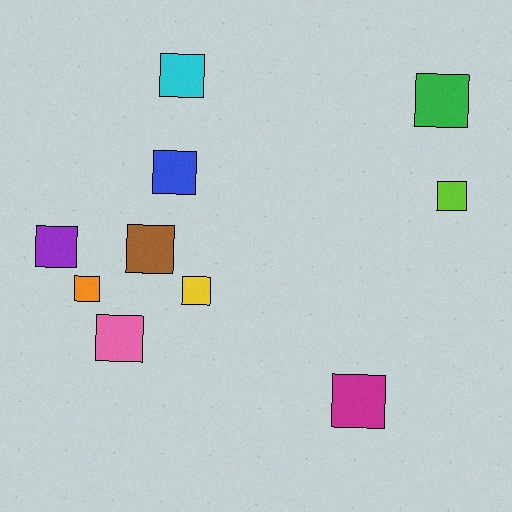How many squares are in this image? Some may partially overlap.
There are 10 squares.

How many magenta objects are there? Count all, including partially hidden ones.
There is 1 magenta object.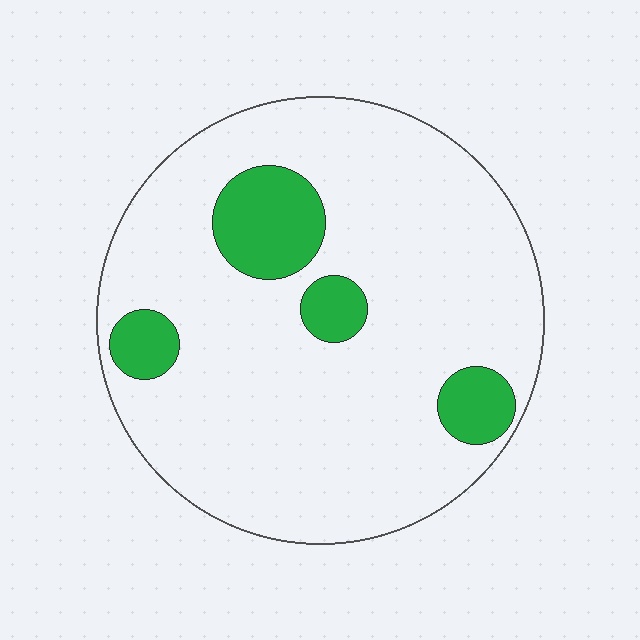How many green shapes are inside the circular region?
4.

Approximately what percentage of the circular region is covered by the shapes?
Approximately 15%.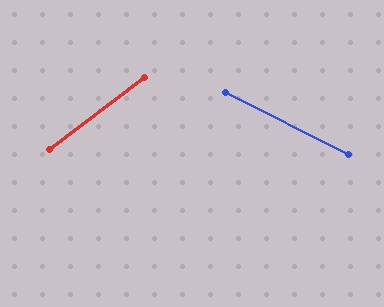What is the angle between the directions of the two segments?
Approximately 64 degrees.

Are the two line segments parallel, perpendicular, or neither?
Neither parallel nor perpendicular — they differ by about 64°.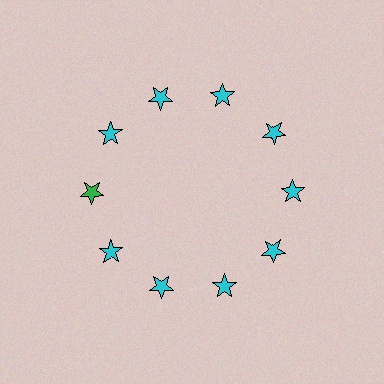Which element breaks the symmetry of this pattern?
The green star at roughly the 9 o'clock position breaks the symmetry. All other shapes are cyan stars.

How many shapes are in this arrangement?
There are 10 shapes arranged in a ring pattern.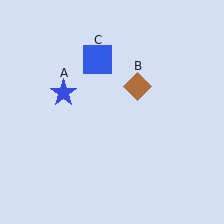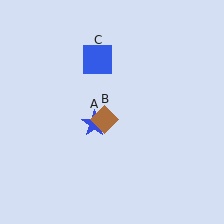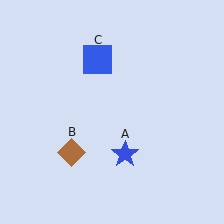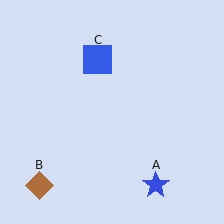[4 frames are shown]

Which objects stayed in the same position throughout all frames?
Blue square (object C) remained stationary.